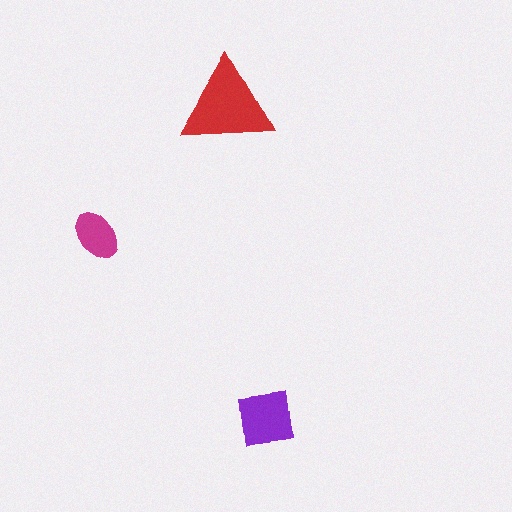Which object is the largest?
The red triangle.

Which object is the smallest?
The magenta ellipse.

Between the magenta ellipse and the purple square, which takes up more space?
The purple square.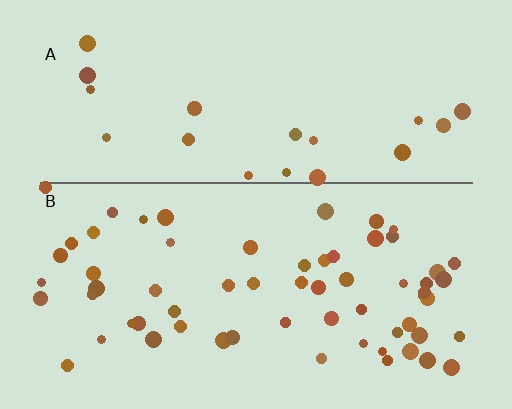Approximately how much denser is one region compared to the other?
Approximately 3.0× — region B over region A.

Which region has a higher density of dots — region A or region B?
B (the bottom).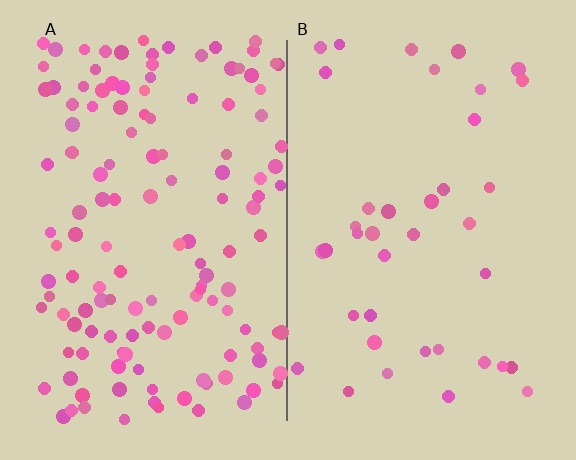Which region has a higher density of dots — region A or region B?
A (the left).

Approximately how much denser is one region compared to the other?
Approximately 3.5× — region A over region B.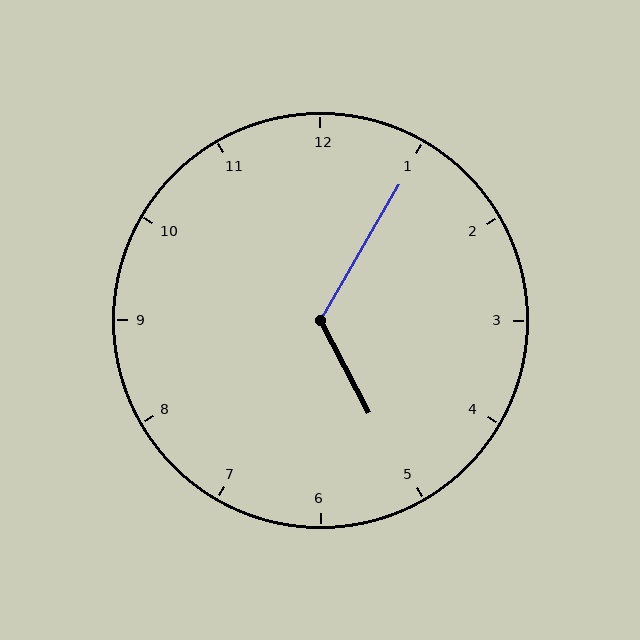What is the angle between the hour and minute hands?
Approximately 122 degrees.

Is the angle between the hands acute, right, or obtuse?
It is obtuse.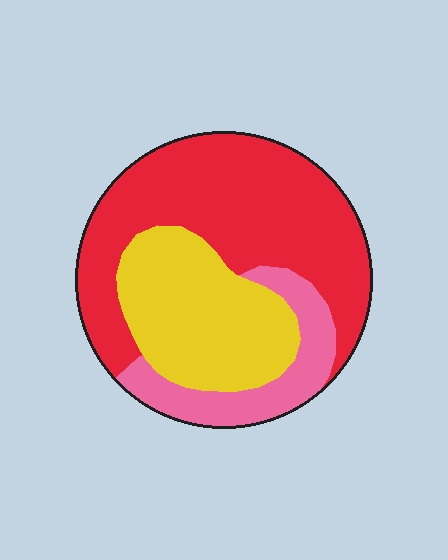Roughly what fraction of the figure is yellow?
Yellow covers 31% of the figure.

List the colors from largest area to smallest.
From largest to smallest: red, yellow, pink.